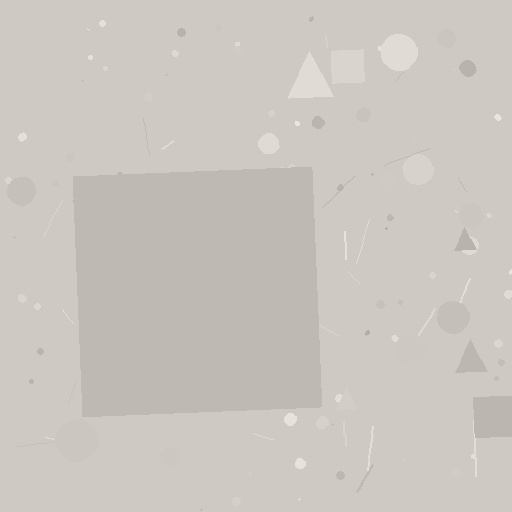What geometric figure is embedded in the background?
A square is embedded in the background.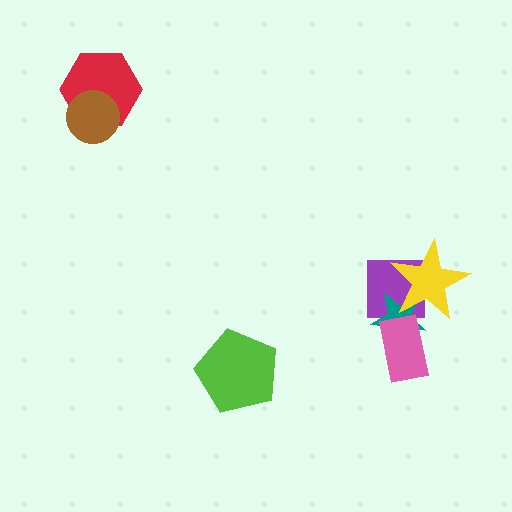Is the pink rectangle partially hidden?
No, no other shape covers it.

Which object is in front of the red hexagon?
The brown circle is in front of the red hexagon.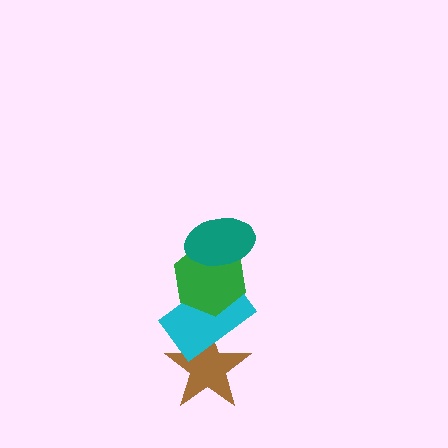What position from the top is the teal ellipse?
The teal ellipse is 1st from the top.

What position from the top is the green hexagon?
The green hexagon is 2nd from the top.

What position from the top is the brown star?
The brown star is 4th from the top.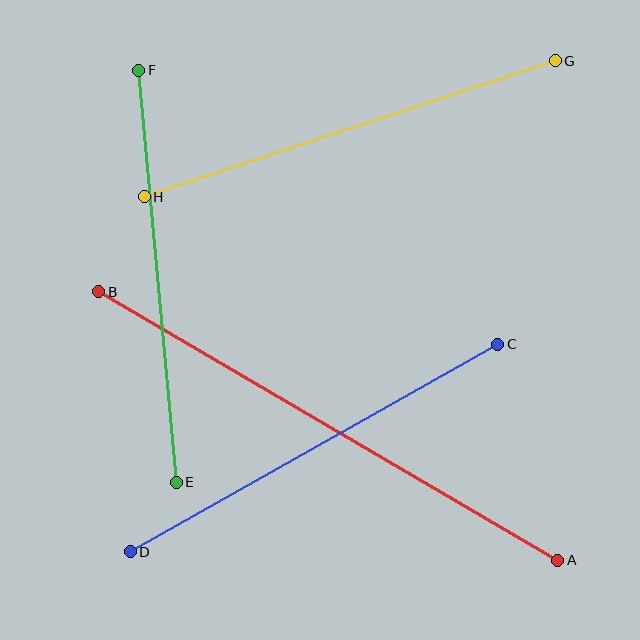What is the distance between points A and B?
The distance is approximately 532 pixels.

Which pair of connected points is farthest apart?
Points A and B are farthest apart.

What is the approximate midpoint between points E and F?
The midpoint is at approximately (157, 276) pixels.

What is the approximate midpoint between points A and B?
The midpoint is at approximately (328, 426) pixels.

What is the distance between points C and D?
The distance is approximately 422 pixels.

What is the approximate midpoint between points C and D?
The midpoint is at approximately (314, 448) pixels.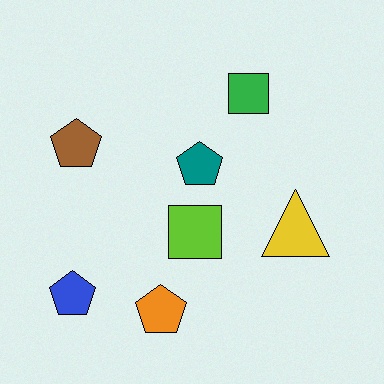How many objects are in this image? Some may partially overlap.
There are 7 objects.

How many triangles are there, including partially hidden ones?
There is 1 triangle.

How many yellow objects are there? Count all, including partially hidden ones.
There is 1 yellow object.